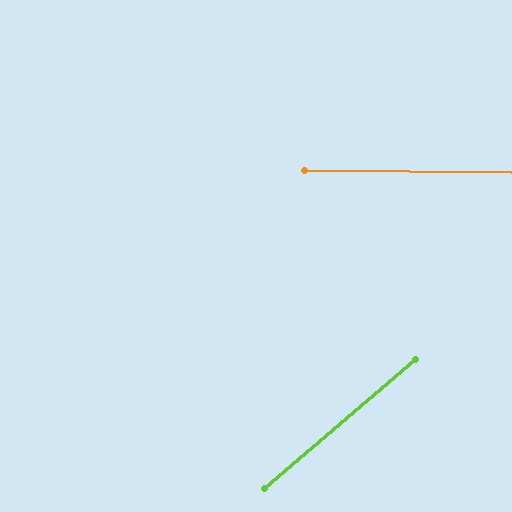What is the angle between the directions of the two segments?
Approximately 41 degrees.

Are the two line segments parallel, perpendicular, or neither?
Neither parallel nor perpendicular — they differ by about 41°.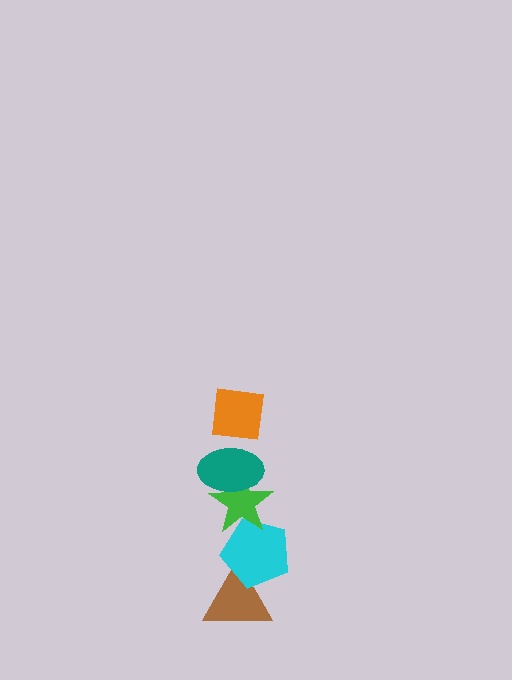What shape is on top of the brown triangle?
The cyan pentagon is on top of the brown triangle.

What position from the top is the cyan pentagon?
The cyan pentagon is 4th from the top.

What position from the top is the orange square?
The orange square is 1st from the top.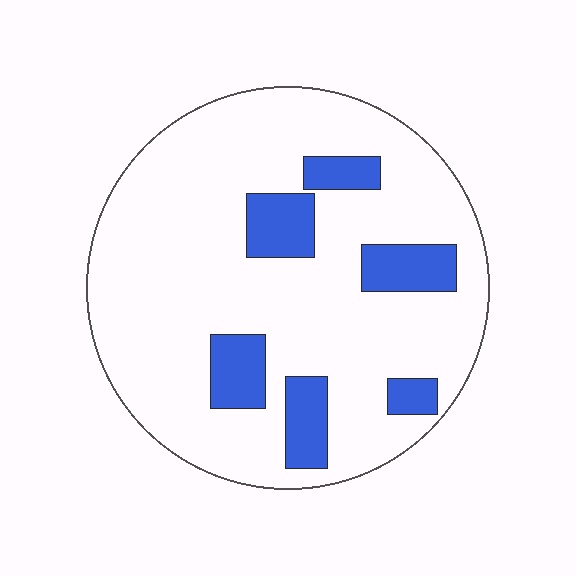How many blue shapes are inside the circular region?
6.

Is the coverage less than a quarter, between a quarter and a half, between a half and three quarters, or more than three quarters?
Less than a quarter.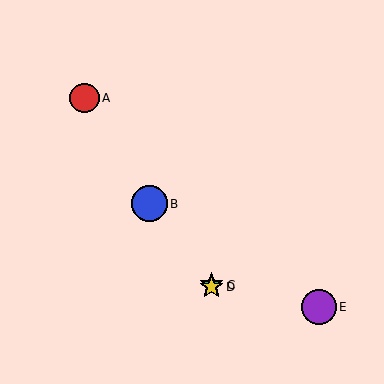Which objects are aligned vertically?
Objects C, D are aligned vertically.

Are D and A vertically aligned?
No, D is at x≈212 and A is at x≈85.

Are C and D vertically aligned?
Yes, both are at x≈212.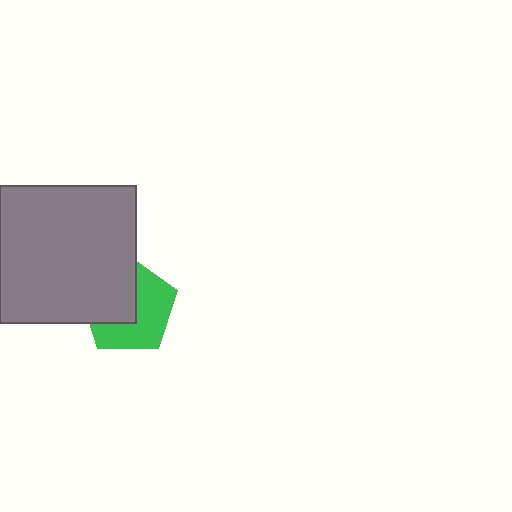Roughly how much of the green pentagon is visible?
About half of it is visible (roughly 55%).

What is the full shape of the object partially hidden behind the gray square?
The partially hidden object is a green pentagon.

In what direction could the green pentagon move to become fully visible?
The green pentagon could move toward the lower-right. That would shift it out from behind the gray square entirely.